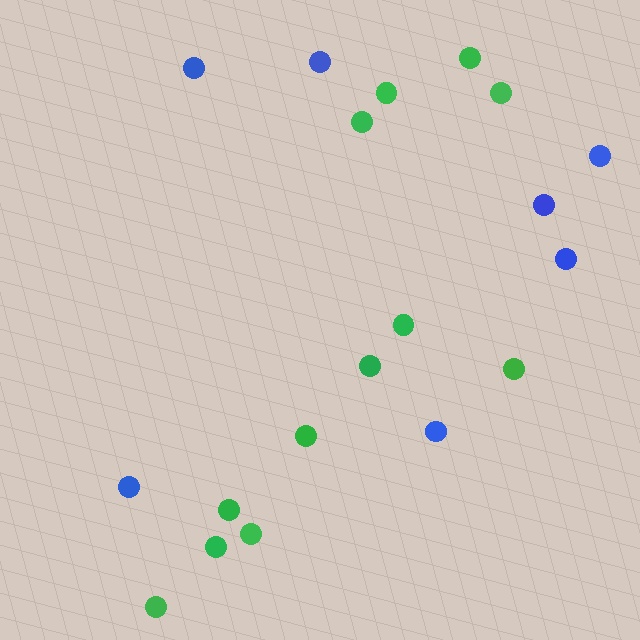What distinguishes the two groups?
There are 2 groups: one group of green circles (12) and one group of blue circles (7).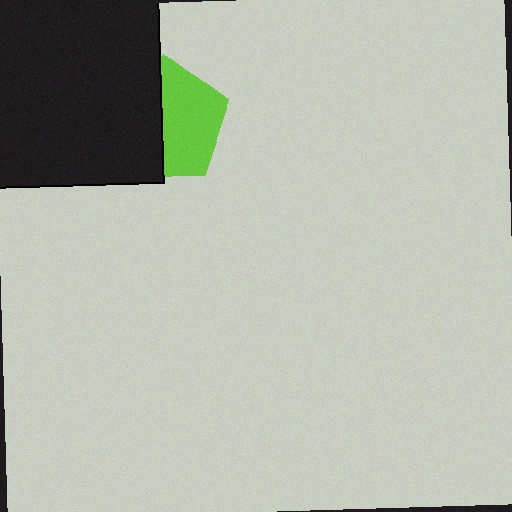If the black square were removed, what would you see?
You would see the complete lime pentagon.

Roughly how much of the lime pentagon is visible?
About half of it is visible (roughly 52%).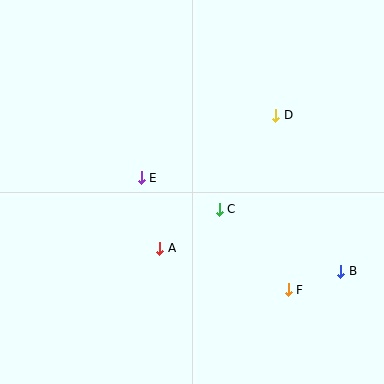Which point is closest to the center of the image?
Point C at (219, 209) is closest to the center.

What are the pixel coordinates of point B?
Point B is at (341, 271).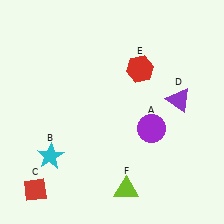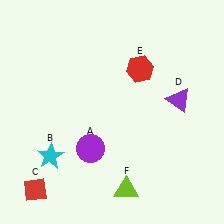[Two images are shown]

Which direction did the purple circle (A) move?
The purple circle (A) moved left.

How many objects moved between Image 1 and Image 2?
1 object moved between the two images.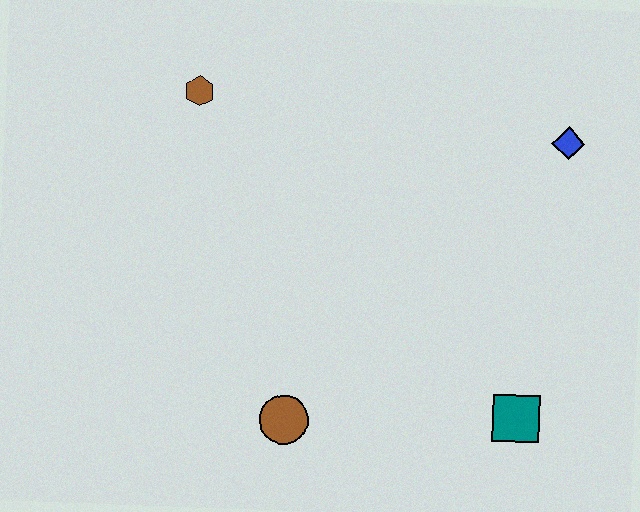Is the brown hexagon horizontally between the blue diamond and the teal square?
No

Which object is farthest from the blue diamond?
The brown circle is farthest from the blue diamond.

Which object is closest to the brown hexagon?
The brown circle is closest to the brown hexagon.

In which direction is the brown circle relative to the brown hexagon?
The brown circle is below the brown hexagon.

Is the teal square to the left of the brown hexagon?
No